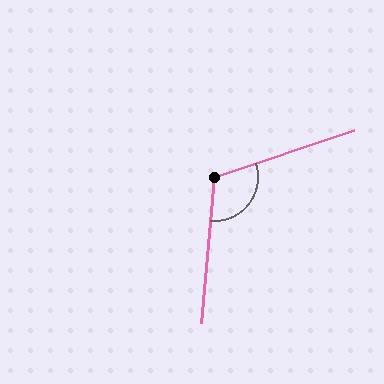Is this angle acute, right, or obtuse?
It is obtuse.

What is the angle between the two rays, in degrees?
Approximately 114 degrees.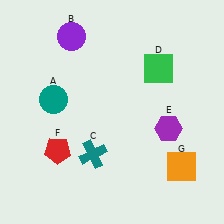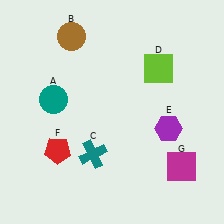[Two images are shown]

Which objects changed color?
B changed from purple to brown. D changed from green to lime. G changed from orange to magenta.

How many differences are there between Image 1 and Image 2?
There are 3 differences between the two images.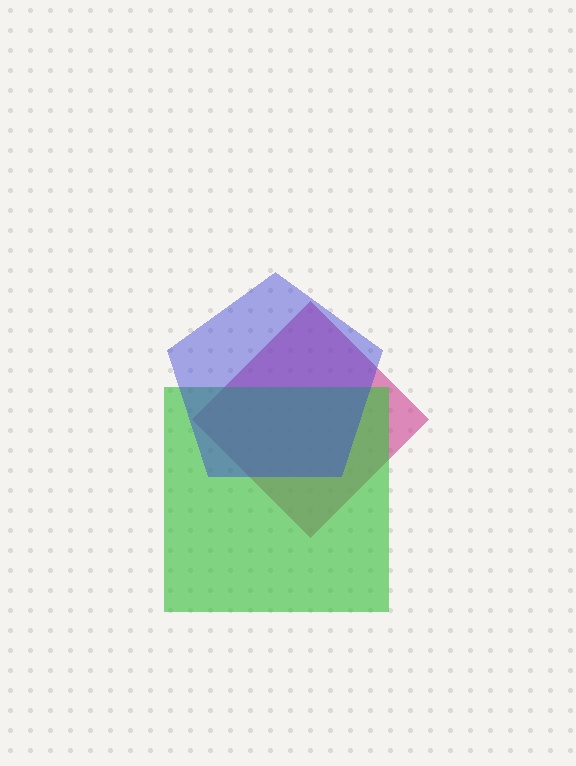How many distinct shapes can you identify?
There are 3 distinct shapes: a magenta diamond, a green square, a blue pentagon.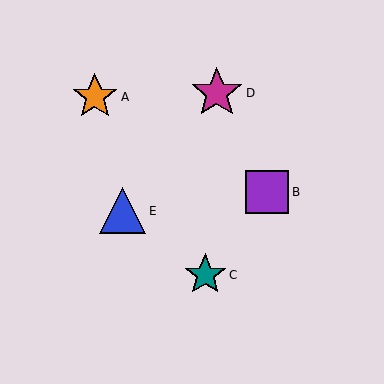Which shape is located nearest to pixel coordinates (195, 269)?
The teal star (labeled C) at (205, 275) is nearest to that location.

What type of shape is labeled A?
Shape A is an orange star.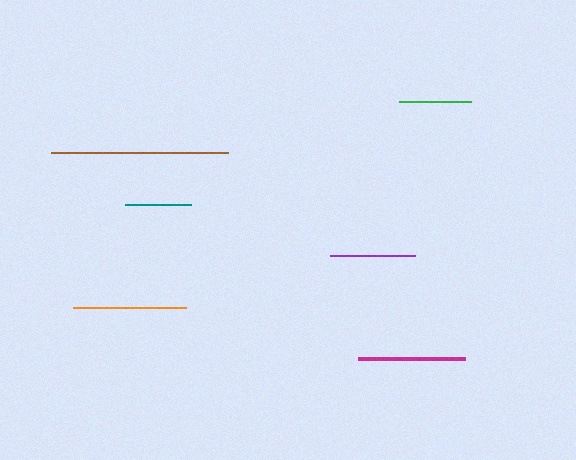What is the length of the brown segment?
The brown segment is approximately 177 pixels long.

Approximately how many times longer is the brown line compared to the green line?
The brown line is approximately 2.5 times the length of the green line.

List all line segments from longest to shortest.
From longest to shortest: brown, orange, magenta, purple, green, teal.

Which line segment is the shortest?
The teal line is the shortest at approximately 66 pixels.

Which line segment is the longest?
The brown line is the longest at approximately 177 pixels.